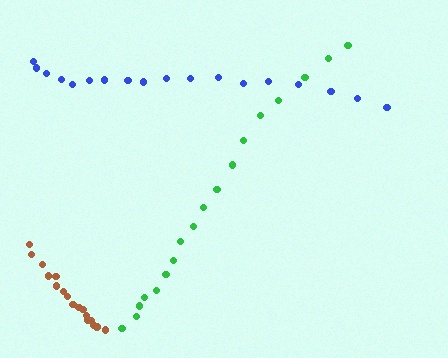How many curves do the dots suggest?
There are 3 distinct paths.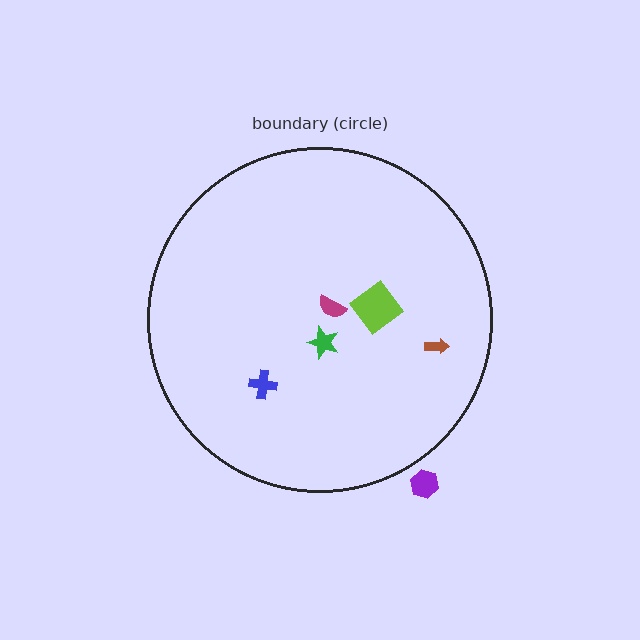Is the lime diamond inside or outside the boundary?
Inside.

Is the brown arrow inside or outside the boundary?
Inside.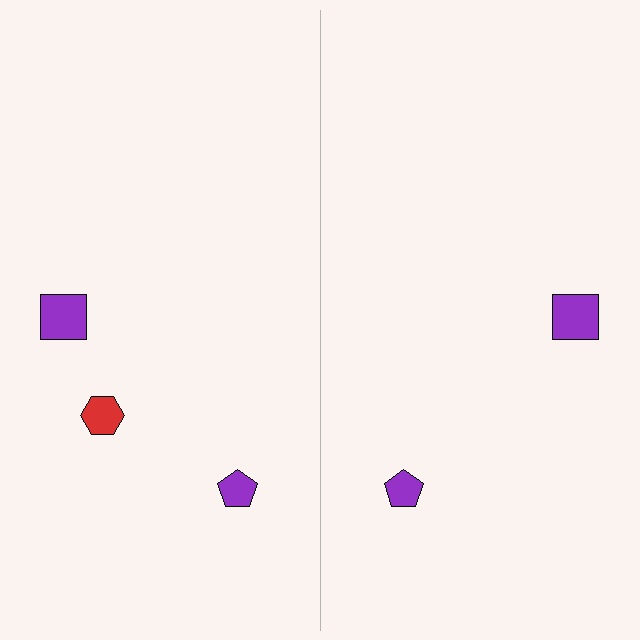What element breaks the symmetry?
A red hexagon is missing from the right side.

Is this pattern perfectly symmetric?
No, the pattern is not perfectly symmetric. A red hexagon is missing from the right side.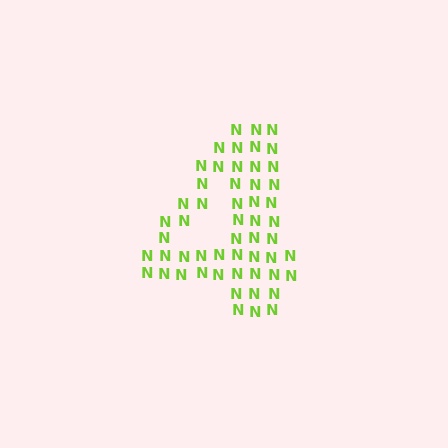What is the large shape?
The large shape is the digit 4.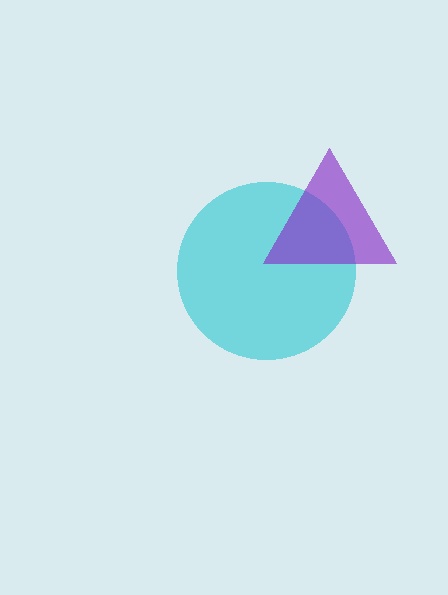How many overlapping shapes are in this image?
There are 2 overlapping shapes in the image.